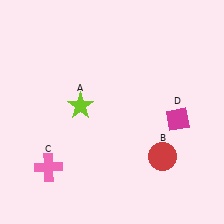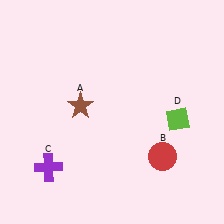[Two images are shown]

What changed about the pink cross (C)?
In Image 1, C is pink. In Image 2, it changed to purple.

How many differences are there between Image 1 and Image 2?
There are 3 differences between the two images.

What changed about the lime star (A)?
In Image 1, A is lime. In Image 2, it changed to brown.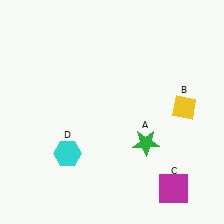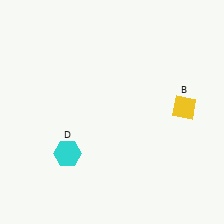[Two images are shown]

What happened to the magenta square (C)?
The magenta square (C) was removed in Image 2. It was in the bottom-right area of Image 1.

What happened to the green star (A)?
The green star (A) was removed in Image 2. It was in the bottom-right area of Image 1.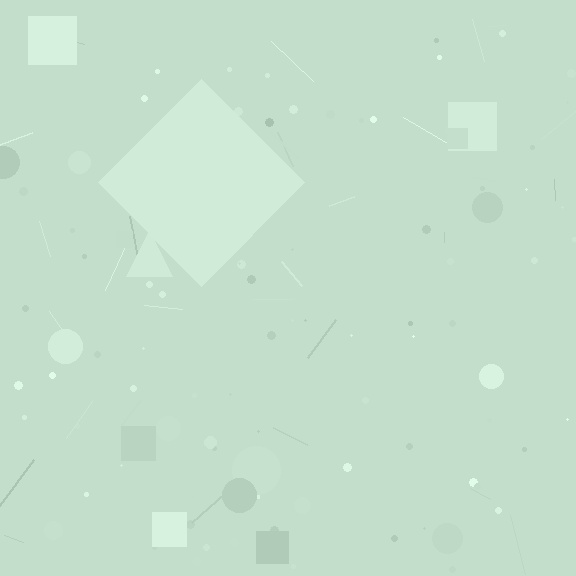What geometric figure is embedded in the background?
A diamond is embedded in the background.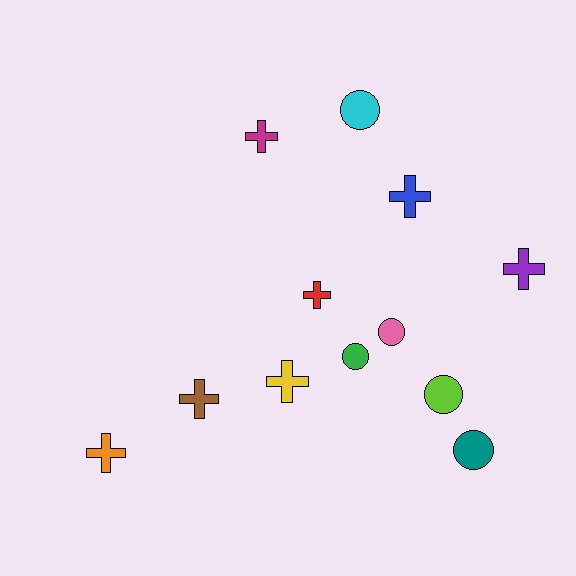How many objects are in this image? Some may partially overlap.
There are 12 objects.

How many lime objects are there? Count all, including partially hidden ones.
There is 1 lime object.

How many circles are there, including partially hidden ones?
There are 5 circles.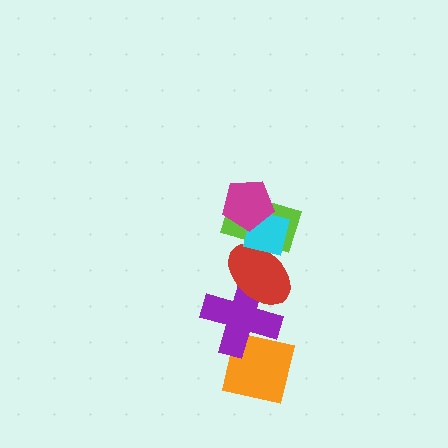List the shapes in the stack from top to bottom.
From top to bottom: the magenta pentagon, the cyan square, the lime rectangle, the red ellipse, the purple cross, the orange square.